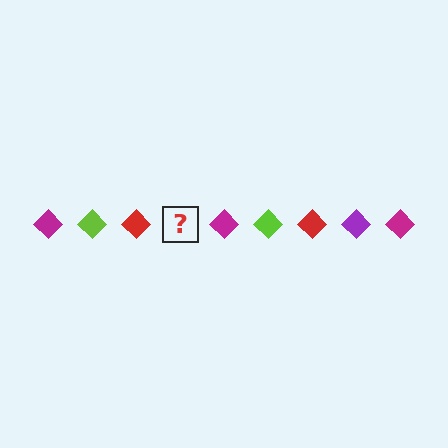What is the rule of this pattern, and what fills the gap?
The rule is that the pattern cycles through magenta, lime, red, purple diamonds. The gap should be filled with a purple diamond.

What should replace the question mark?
The question mark should be replaced with a purple diamond.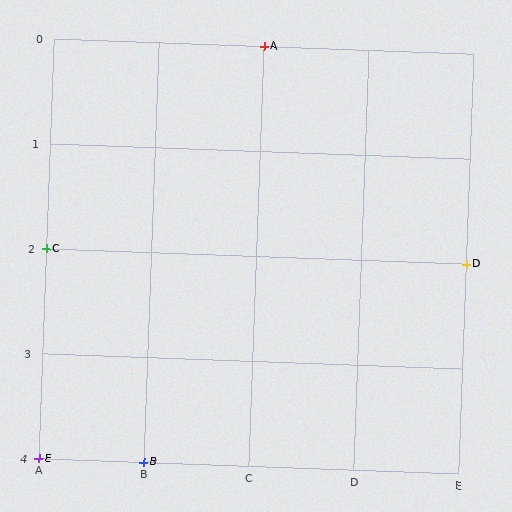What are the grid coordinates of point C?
Point C is at grid coordinates (A, 2).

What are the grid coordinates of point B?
Point B is at grid coordinates (B, 4).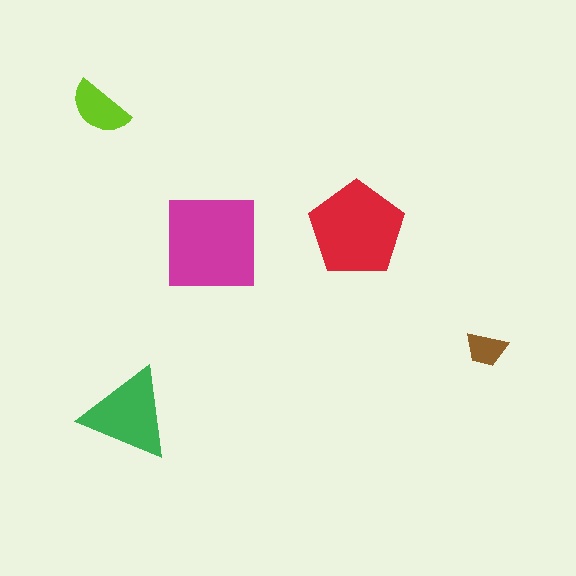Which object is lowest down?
The green triangle is bottommost.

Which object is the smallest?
The brown trapezoid.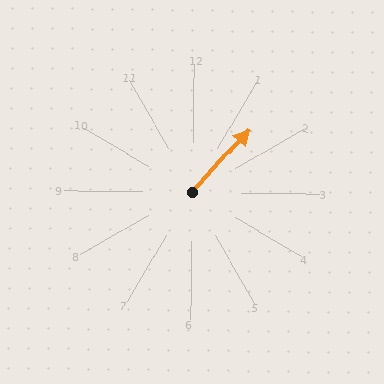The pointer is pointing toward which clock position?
Roughly 1 o'clock.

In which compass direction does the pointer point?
Northeast.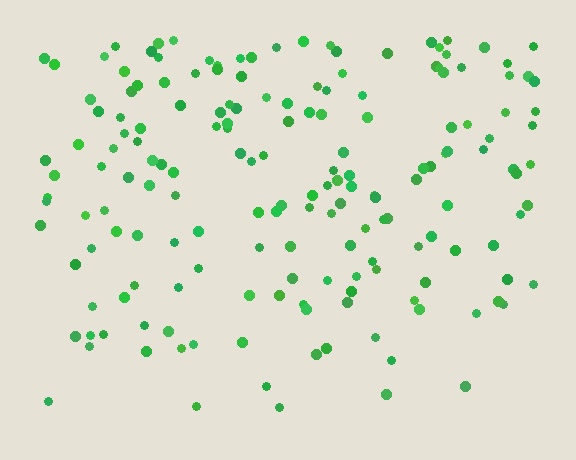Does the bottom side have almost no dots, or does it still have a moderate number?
Still a moderate number, just noticeably fewer than the top.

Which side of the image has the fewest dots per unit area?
The bottom.